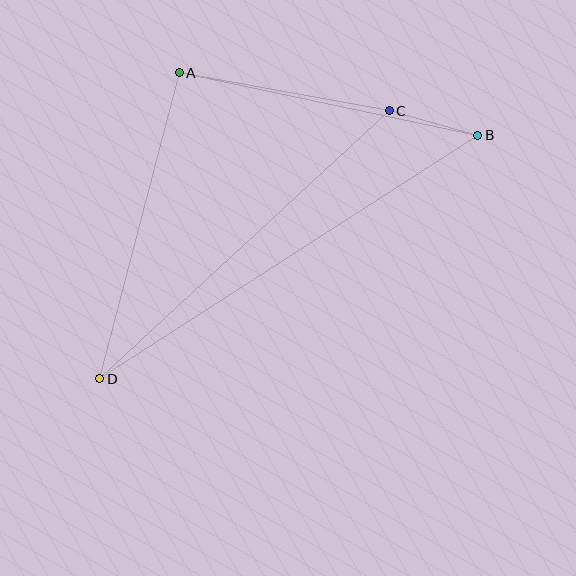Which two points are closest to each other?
Points B and C are closest to each other.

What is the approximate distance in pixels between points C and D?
The distance between C and D is approximately 395 pixels.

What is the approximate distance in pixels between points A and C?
The distance between A and C is approximately 214 pixels.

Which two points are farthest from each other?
Points B and D are farthest from each other.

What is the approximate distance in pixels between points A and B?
The distance between A and B is approximately 305 pixels.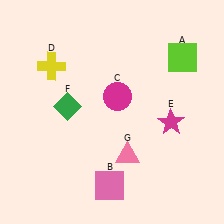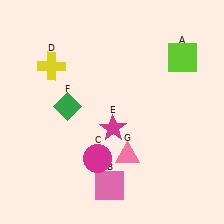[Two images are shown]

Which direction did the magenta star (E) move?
The magenta star (E) moved left.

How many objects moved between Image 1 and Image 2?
2 objects moved between the two images.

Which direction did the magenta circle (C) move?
The magenta circle (C) moved down.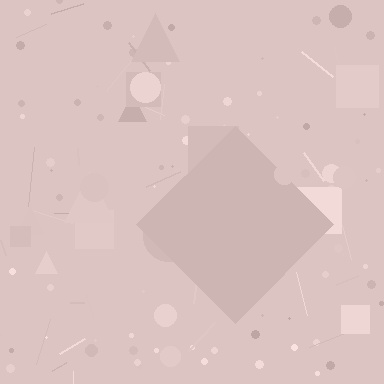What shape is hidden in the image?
A diamond is hidden in the image.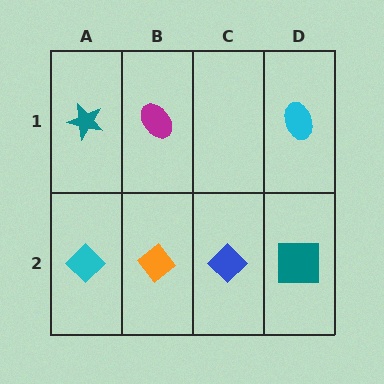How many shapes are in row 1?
3 shapes.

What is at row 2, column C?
A blue diamond.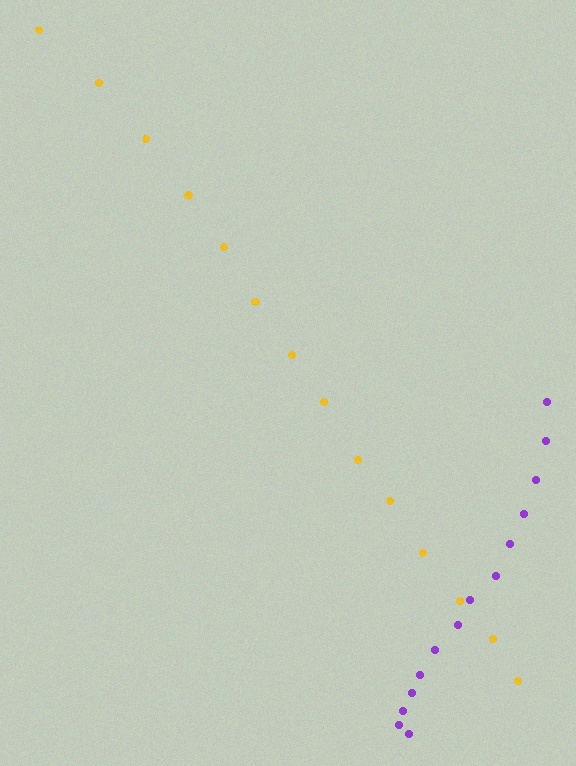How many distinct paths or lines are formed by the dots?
There are 2 distinct paths.